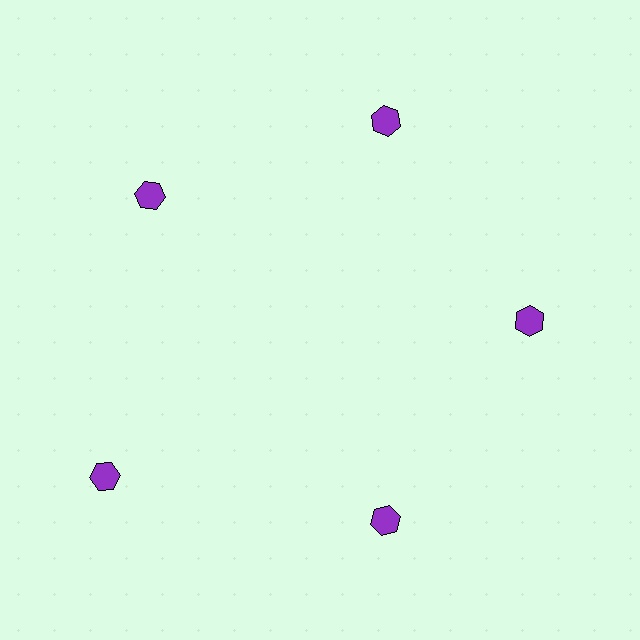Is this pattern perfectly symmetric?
No. The 5 purple hexagons are arranged in a ring, but one element near the 8 o'clock position is pushed outward from the center, breaking the 5-fold rotational symmetry.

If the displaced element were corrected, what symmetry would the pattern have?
It would have 5-fold rotational symmetry — the pattern would map onto itself every 72 degrees.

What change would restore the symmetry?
The symmetry would be restored by moving it inward, back onto the ring so that all 5 hexagons sit at equal angles and equal distance from the center.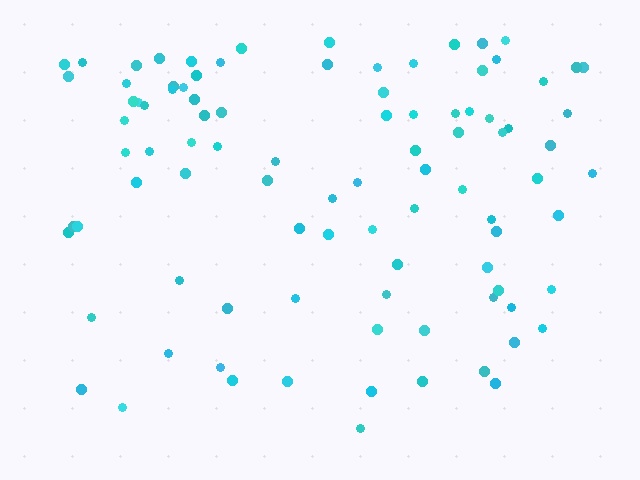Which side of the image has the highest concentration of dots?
The top.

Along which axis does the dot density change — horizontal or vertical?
Vertical.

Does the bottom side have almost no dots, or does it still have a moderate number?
Still a moderate number, just noticeably fewer than the top.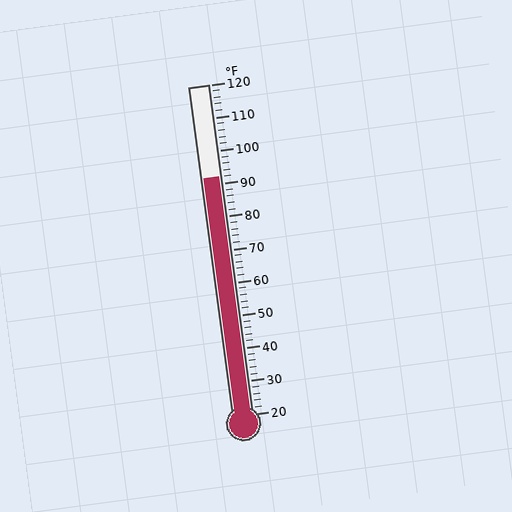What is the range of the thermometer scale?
The thermometer scale ranges from 20°F to 120°F.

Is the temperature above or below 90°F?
The temperature is above 90°F.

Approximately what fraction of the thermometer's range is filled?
The thermometer is filled to approximately 70% of its range.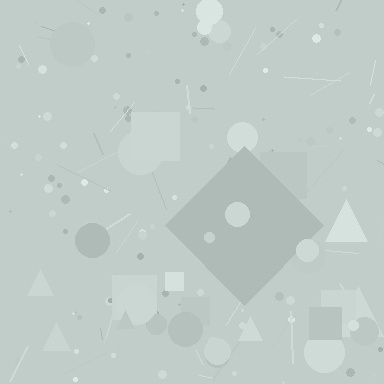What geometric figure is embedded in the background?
A diamond is embedded in the background.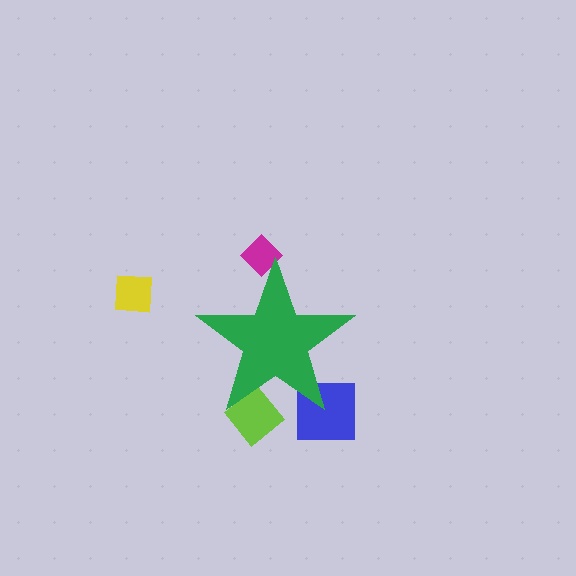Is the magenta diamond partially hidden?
Yes, the magenta diamond is partially hidden behind the green star.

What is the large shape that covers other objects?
A green star.